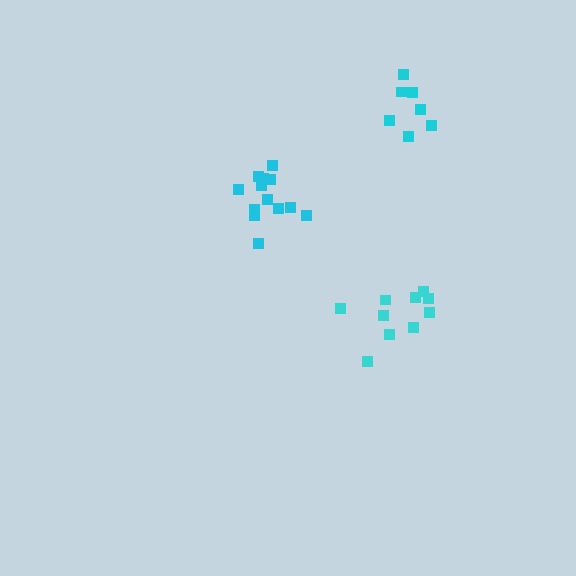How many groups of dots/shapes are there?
There are 3 groups.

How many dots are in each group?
Group 1: 7 dots, Group 2: 10 dots, Group 3: 13 dots (30 total).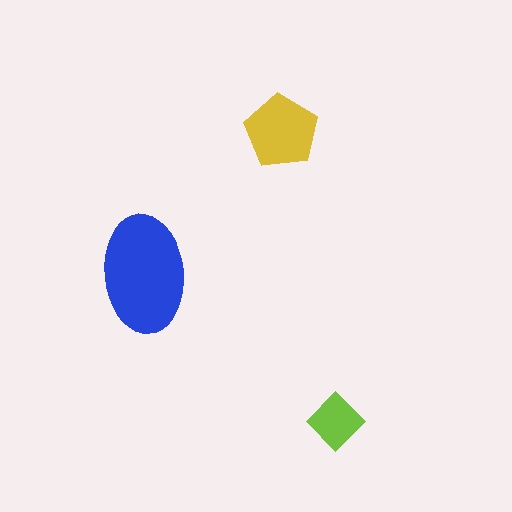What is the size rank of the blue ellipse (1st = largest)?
1st.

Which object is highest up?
The yellow pentagon is topmost.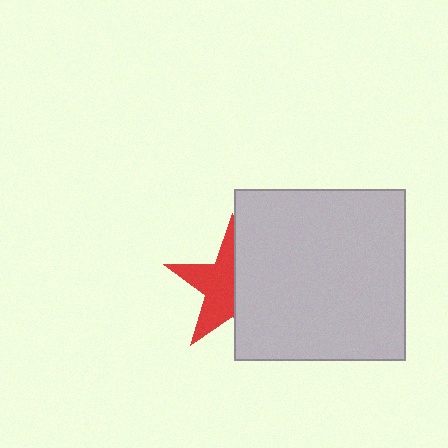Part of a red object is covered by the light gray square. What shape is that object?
It is a star.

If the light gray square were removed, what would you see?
You would see the complete red star.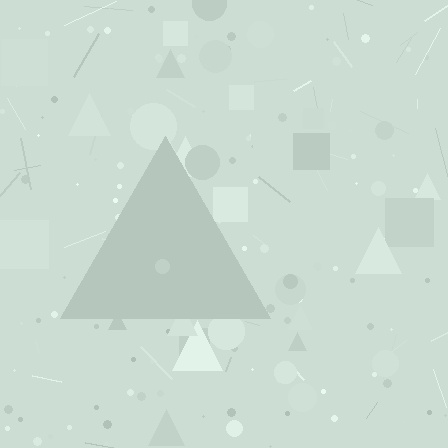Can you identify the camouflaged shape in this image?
The camouflaged shape is a triangle.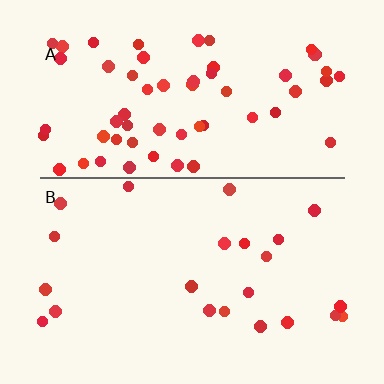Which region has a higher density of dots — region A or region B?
A (the top).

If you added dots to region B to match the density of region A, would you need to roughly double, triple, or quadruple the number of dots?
Approximately triple.